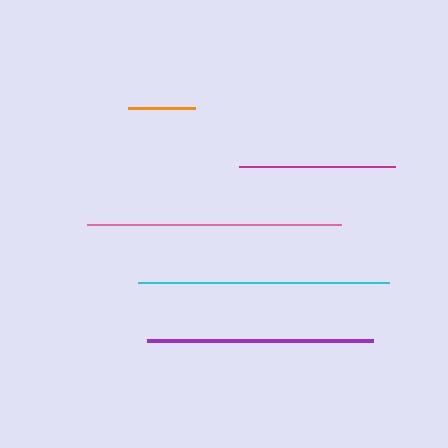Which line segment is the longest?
The pink line is the longest at approximately 254 pixels.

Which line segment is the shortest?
The orange line is the shortest at approximately 68 pixels.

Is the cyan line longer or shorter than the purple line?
The cyan line is longer than the purple line.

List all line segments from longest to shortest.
From longest to shortest: pink, cyan, purple, magenta, orange.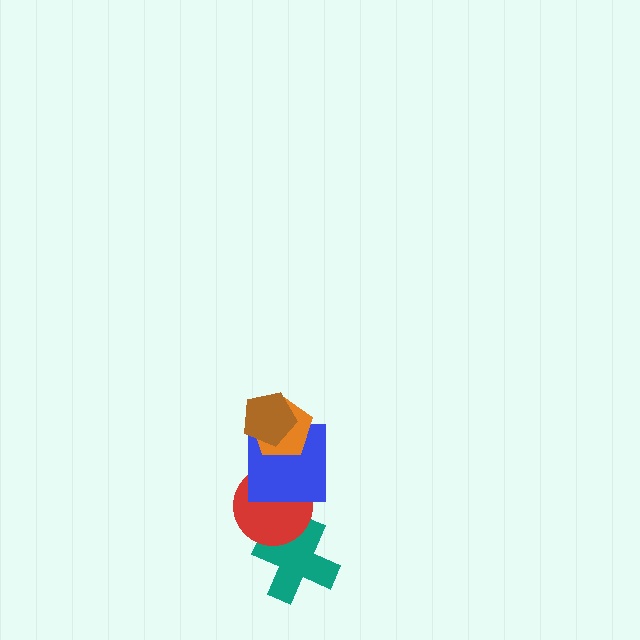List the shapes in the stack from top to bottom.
From top to bottom: the brown pentagon, the orange pentagon, the blue square, the red circle, the teal cross.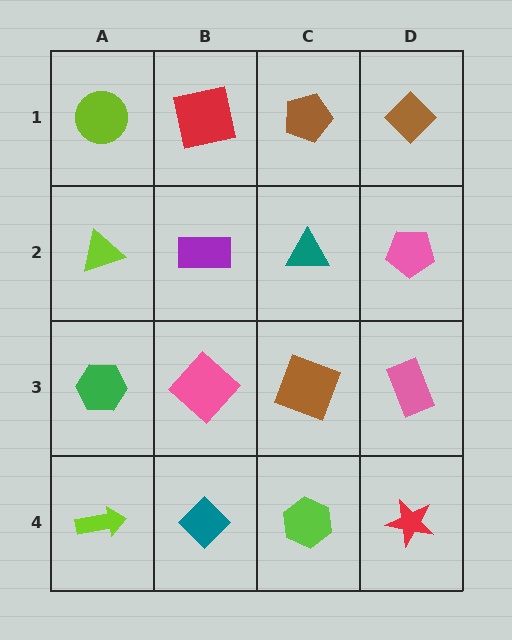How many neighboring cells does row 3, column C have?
4.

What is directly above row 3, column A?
A lime triangle.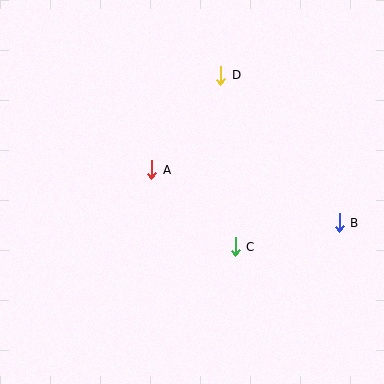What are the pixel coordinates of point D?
Point D is at (221, 75).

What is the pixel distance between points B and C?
The distance between B and C is 107 pixels.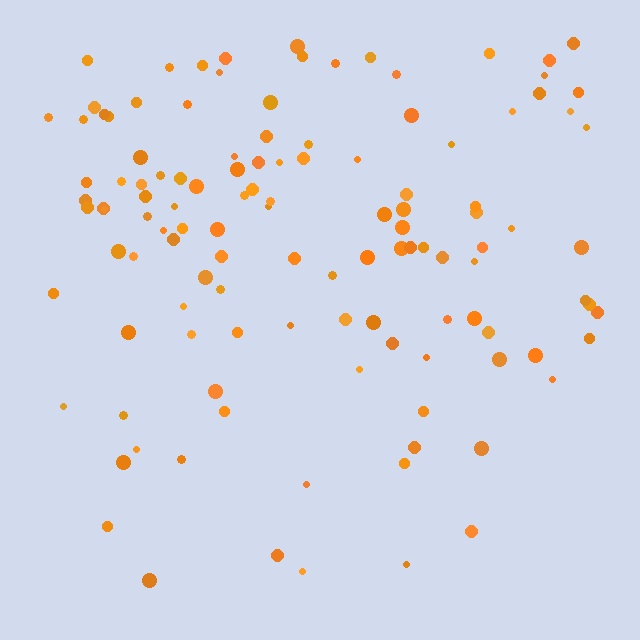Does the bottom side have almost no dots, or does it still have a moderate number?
Still a moderate number, just noticeably fewer than the top.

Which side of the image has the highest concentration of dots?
The top.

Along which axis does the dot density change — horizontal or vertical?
Vertical.